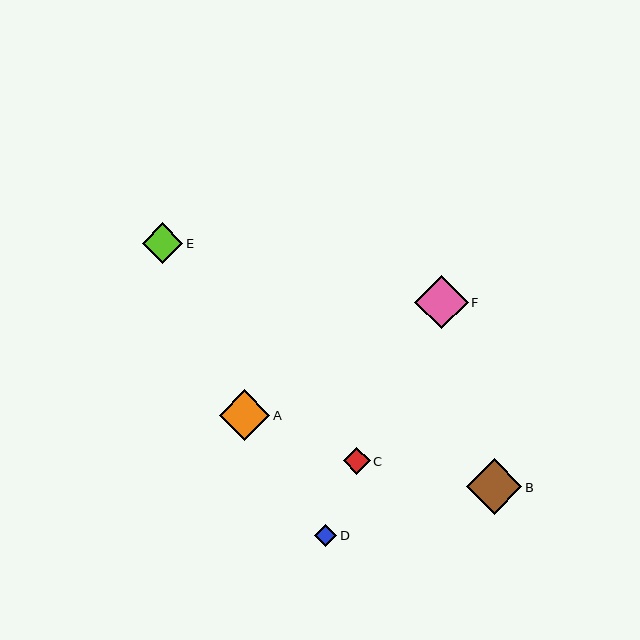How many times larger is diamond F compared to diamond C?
Diamond F is approximately 2.0 times the size of diamond C.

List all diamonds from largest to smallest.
From largest to smallest: B, F, A, E, C, D.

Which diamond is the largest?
Diamond B is the largest with a size of approximately 55 pixels.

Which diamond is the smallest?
Diamond D is the smallest with a size of approximately 22 pixels.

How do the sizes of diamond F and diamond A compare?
Diamond F and diamond A are approximately the same size.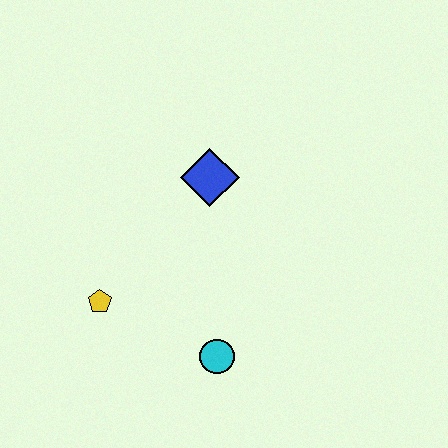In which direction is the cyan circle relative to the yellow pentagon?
The cyan circle is to the right of the yellow pentagon.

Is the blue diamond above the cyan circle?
Yes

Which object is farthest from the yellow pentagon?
The blue diamond is farthest from the yellow pentagon.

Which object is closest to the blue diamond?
The yellow pentagon is closest to the blue diamond.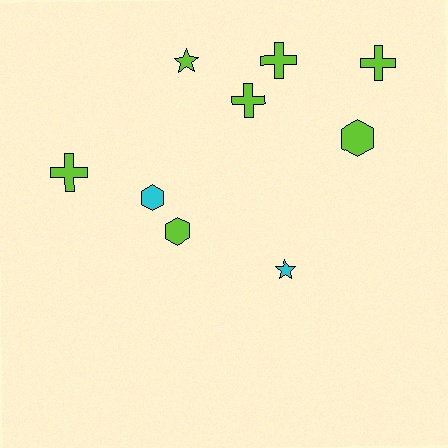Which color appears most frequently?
Lime, with 7 objects.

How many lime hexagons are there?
There are 2 lime hexagons.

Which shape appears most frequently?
Cross, with 4 objects.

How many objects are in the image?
There are 9 objects.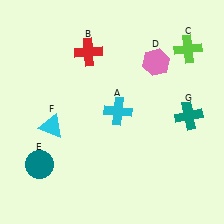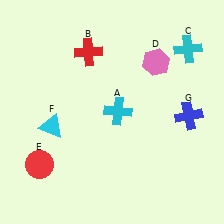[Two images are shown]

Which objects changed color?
C changed from lime to cyan. E changed from teal to red. G changed from teal to blue.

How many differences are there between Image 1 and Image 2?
There are 3 differences between the two images.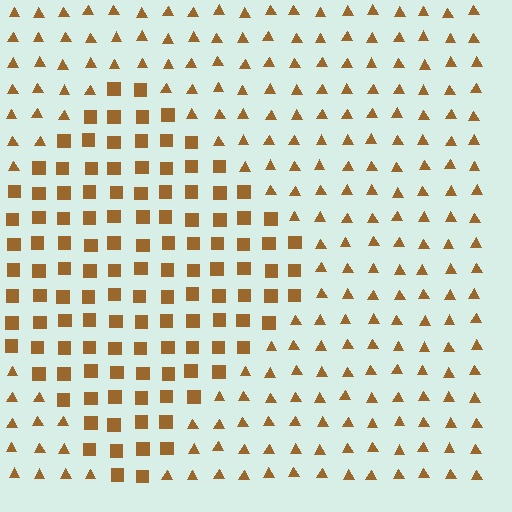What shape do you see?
I see a diamond.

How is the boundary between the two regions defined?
The boundary is defined by a change in element shape: squares inside vs. triangles outside. All elements share the same color and spacing.